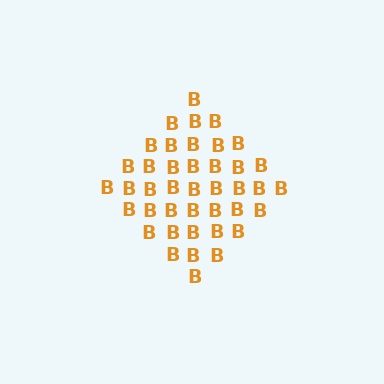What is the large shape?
The large shape is a diamond.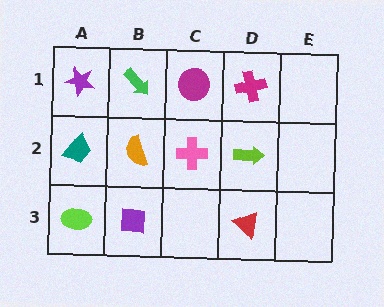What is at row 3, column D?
A red triangle.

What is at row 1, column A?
A purple star.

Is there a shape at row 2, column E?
No, that cell is empty.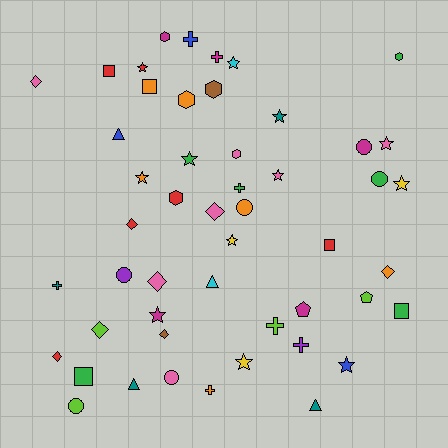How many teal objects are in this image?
There are 4 teal objects.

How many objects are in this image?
There are 50 objects.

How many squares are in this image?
There are 5 squares.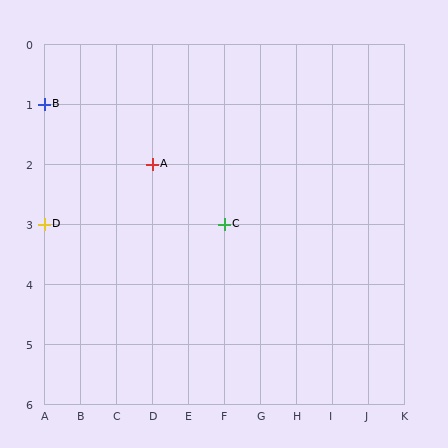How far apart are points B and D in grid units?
Points B and D are 2 rows apart.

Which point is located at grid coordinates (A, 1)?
Point B is at (A, 1).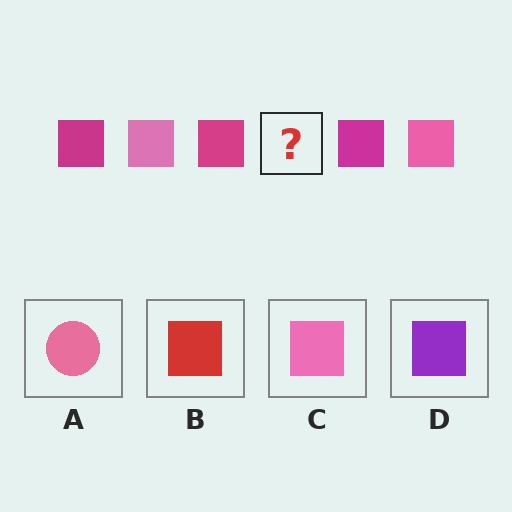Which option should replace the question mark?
Option C.